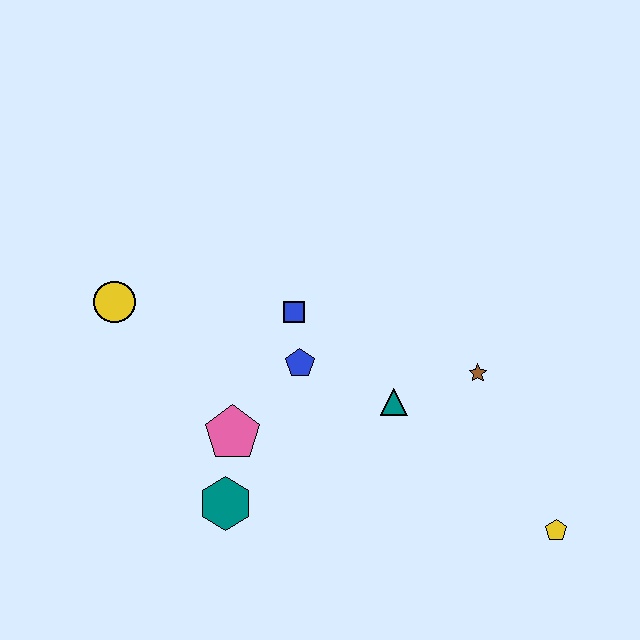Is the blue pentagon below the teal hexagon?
No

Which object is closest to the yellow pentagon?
The brown star is closest to the yellow pentagon.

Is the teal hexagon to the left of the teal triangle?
Yes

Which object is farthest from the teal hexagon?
The yellow pentagon is farthest from the teal hexagon.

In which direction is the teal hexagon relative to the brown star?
The teal hexagon is to the left of the brown star.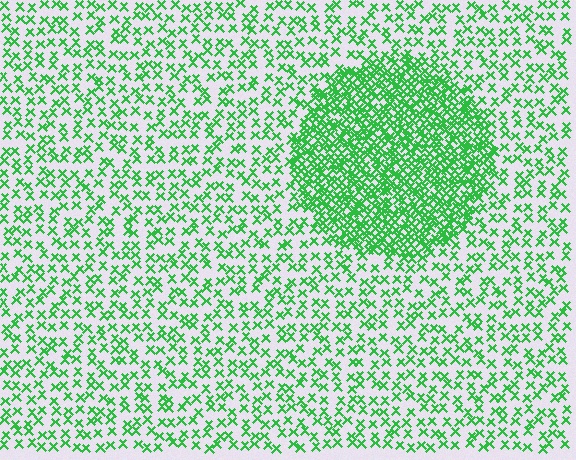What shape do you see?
I see a circle.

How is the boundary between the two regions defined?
The boundary is defined by a change in element density (approximately 2.7x ratio). All elements are the same color, size, and shape.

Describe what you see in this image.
The image contains small green elements arranged at two different densities. A circle-shaped region is visible where the elements are more densely packed than the surrounding area.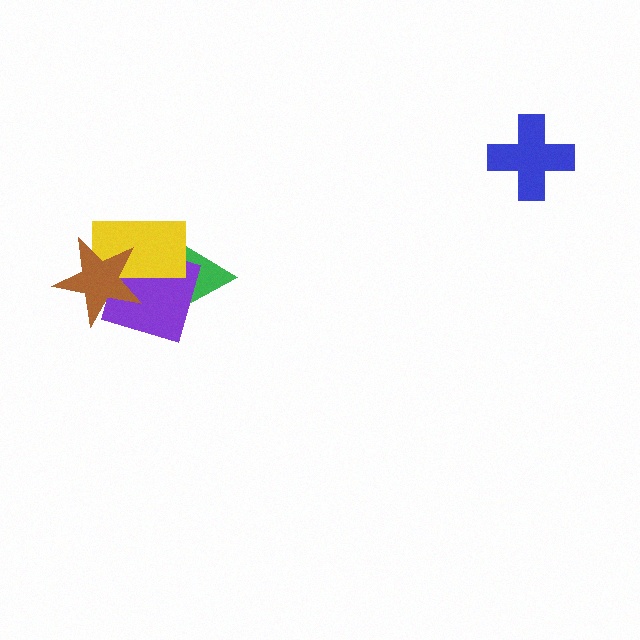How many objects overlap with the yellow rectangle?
3 objects overlap with the yellow rectangle.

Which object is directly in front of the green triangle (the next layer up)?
The purple square is directly in front of the green triangle.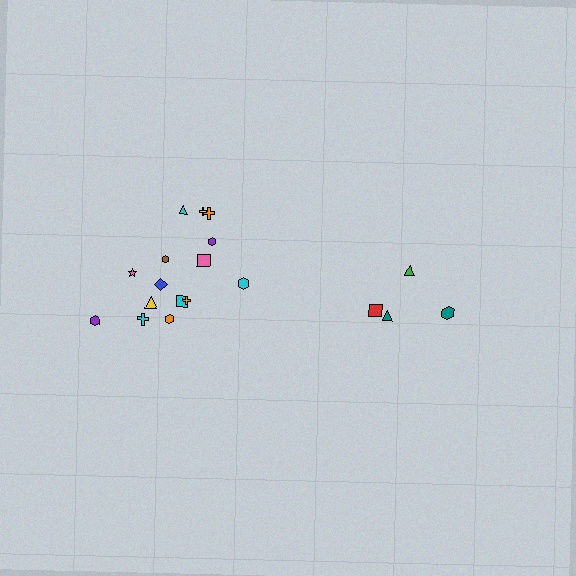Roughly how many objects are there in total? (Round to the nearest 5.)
Roughly 20 objects in total.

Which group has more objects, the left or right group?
The left group.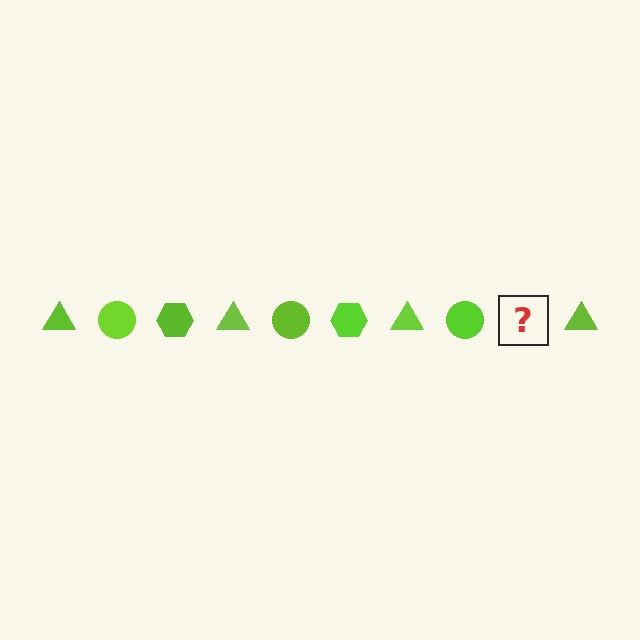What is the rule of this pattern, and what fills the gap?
The rule is that the pattern cycles through triangle, circle, hexagon shapes in lime. The gap should be filled with a lime hexagon.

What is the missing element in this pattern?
The missing element is a lime hexagon.